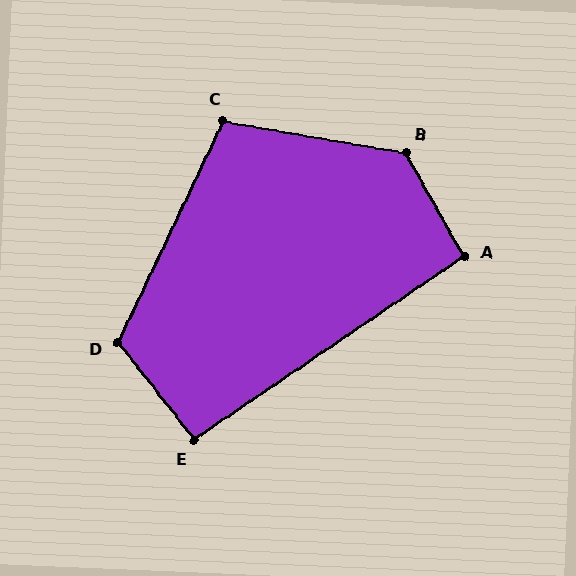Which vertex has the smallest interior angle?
E, at approximately 94 degrees.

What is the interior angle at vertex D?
Approximately 117 degrees (obtuse).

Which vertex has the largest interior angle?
B, at approximately 129 degrees.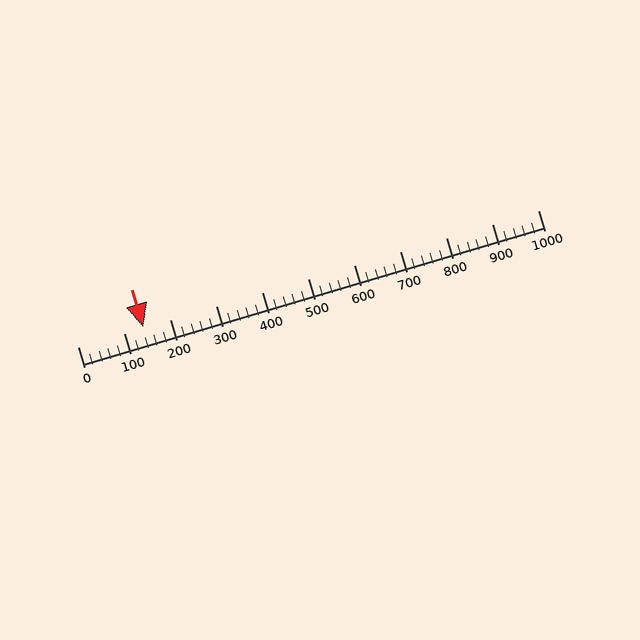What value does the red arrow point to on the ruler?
The red arrow points to approximately 143.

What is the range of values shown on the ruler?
The ruler shows values from 0 to 1000.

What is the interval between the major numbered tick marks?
The major tick marks are spaced 100 units apart.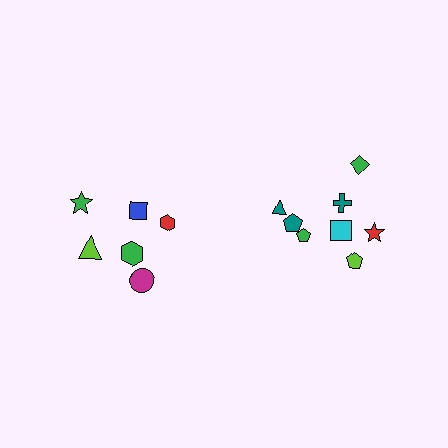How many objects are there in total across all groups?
There are 14 objects.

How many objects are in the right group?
There are 8 objects.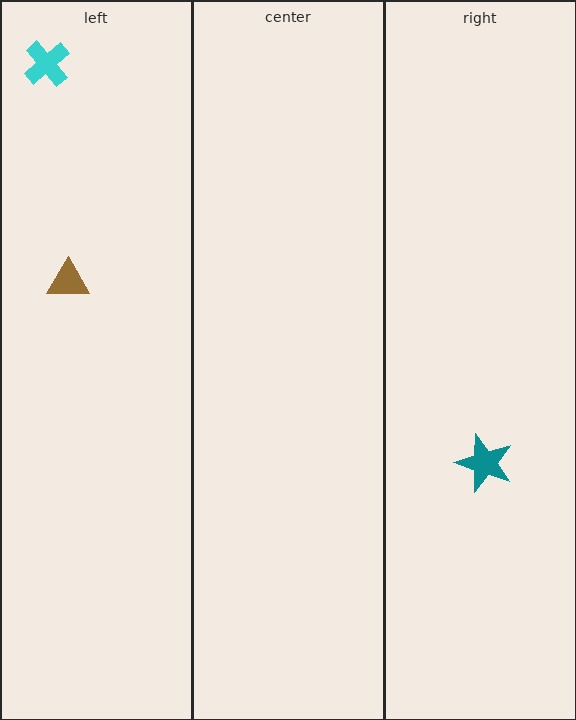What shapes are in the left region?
The cyan cross, the brown triangle.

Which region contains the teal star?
The right region.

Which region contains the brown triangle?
The left region.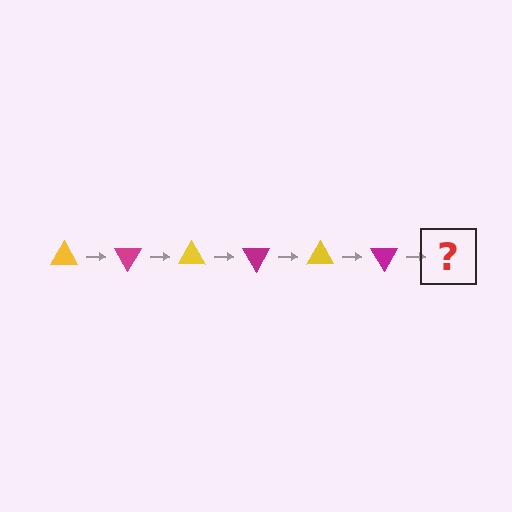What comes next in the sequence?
The next element should be a yellow triangle, rotated 360 degrees from the start.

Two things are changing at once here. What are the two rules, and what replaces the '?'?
The two rules are that it rotates 60 degrees each step and the color cycles through yellow and magenta. The '?' should be a yellow triangle, rotated 360 degrees from the start.